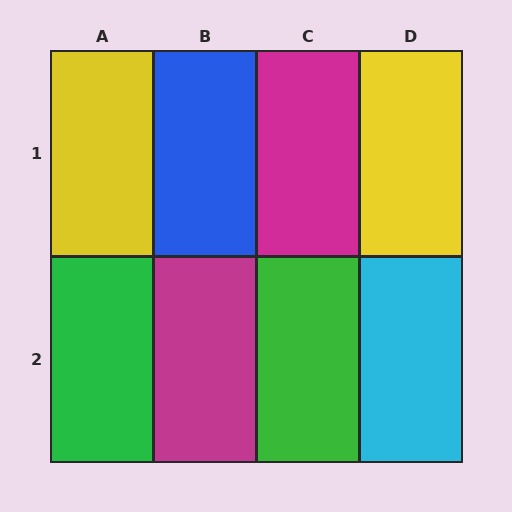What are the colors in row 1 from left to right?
Yellow, blue, magenta, yellow.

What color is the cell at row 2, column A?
Green.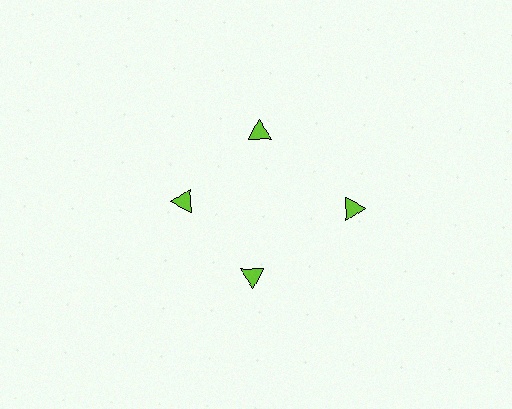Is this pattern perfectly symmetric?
No. The 4 lime triangles are arranged in a ring, but one element near the 3 o'clock position is pushed outward from the center, breaking the 4-fold rotational symmetry.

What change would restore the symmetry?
The symmetry would be restored by moving it inward, back onto the ring so that all 4 triangles sit at equal angles and equal distance from the center.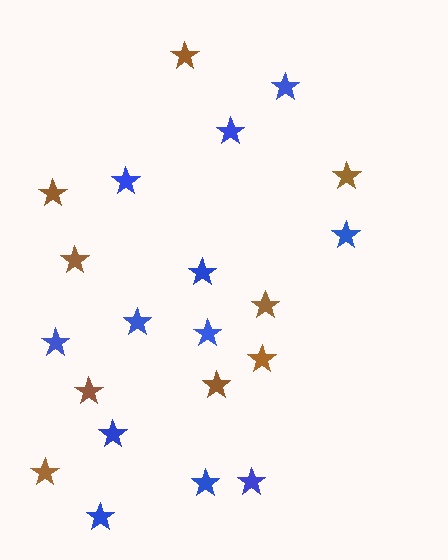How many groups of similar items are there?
There are 2 groups: one group of blue stars (12) and one group of brown stars (9).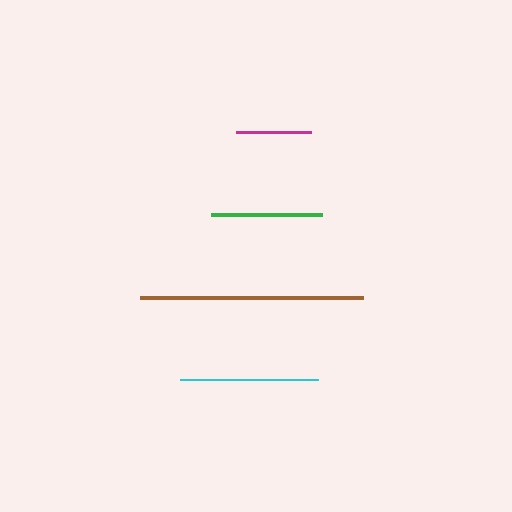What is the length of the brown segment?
The brown segment is approximately 223 pixels long.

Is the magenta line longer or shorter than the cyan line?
The cyan line is longer than the magenta line.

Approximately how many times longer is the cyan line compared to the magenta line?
The cyan line is approximately 1.8 times the length of the magenta line.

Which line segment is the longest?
The brown line is the longest at approximately 223 pixels.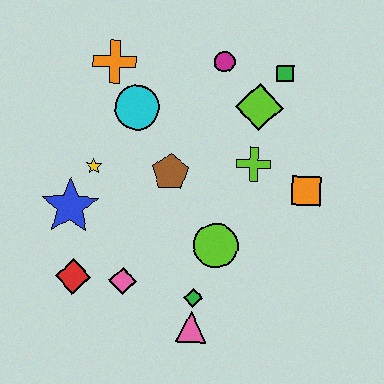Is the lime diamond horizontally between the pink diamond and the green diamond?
No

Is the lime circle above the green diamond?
Yes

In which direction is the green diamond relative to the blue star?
The green diamond is to the right of the blue star.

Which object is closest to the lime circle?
The green diamond is closest to the lime circle.